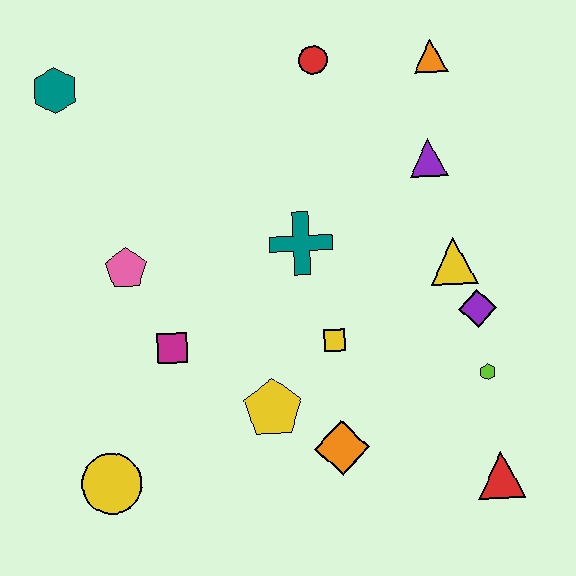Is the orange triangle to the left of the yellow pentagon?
No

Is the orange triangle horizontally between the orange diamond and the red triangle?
Yes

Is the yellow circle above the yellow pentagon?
No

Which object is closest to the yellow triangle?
The purple diamond is closest to the yellow triangle.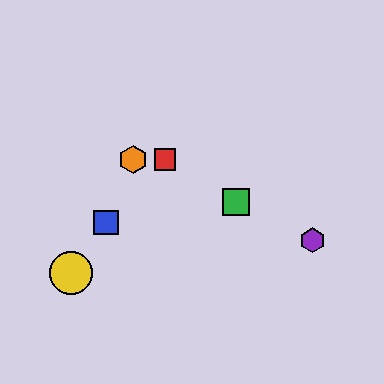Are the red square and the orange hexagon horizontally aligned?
Yes, both are at y≈160.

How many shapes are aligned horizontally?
2 shapes (the red square, the orange hexagon) are aligned horizontally.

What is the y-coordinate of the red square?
The red square is at y≈160.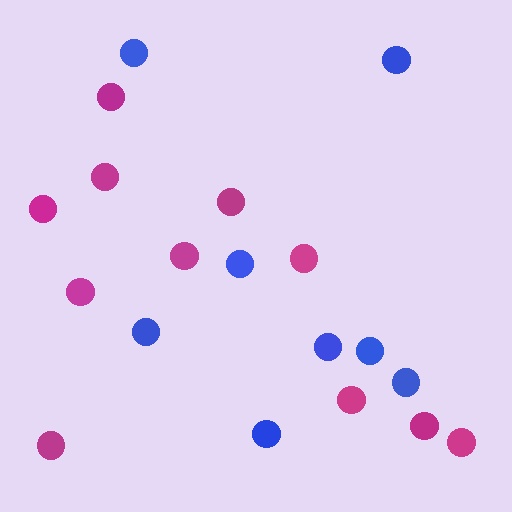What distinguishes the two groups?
There are 2 groups: one group of magenta circles (11) and one group of blue circles (8).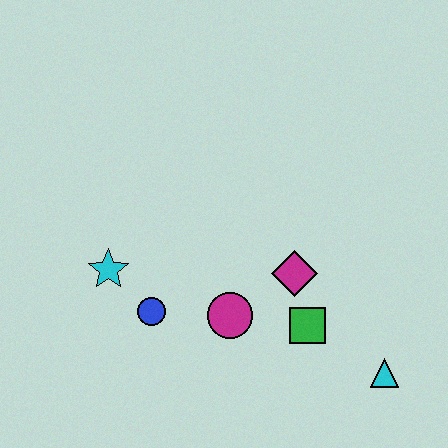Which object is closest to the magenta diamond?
The green square is closest to the magenta diamond.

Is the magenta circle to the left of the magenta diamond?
Yes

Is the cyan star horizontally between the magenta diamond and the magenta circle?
No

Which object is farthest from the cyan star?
The cyan triangle is farthest from the cyan star.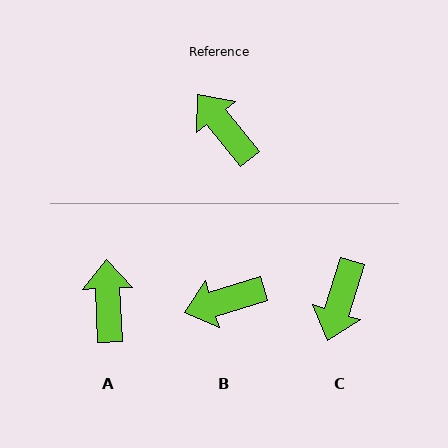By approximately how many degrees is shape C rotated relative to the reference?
Approximately 124 degrees counter-clockwise.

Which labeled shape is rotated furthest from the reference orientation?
C, about 124 degrees away.